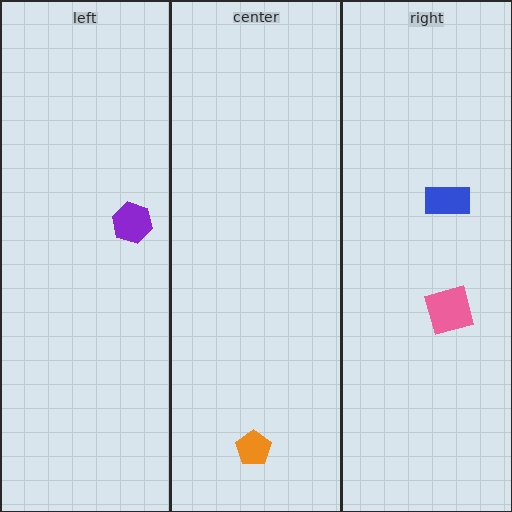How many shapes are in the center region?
1.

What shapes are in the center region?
The orange pentagon.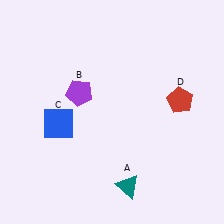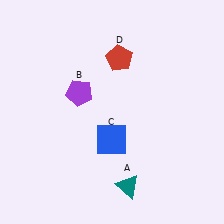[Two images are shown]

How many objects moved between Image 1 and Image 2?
2 objects moved between the two images.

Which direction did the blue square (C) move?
The blue square (C) moved right.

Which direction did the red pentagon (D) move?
The red pentagon (D) moved left.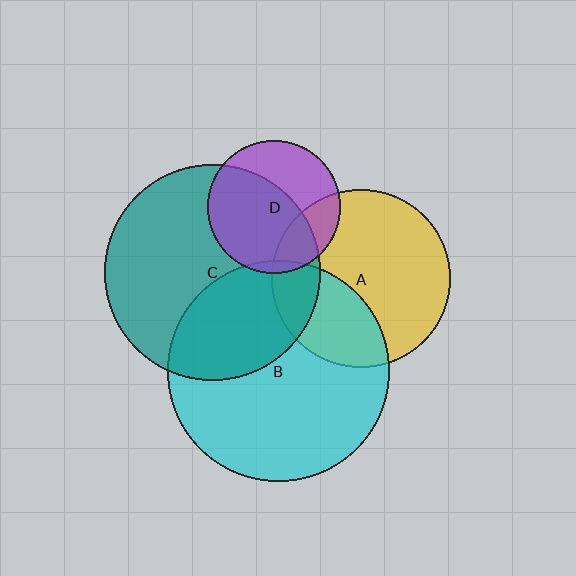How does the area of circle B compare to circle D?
Approximately 2.8 times.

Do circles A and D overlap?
Yes.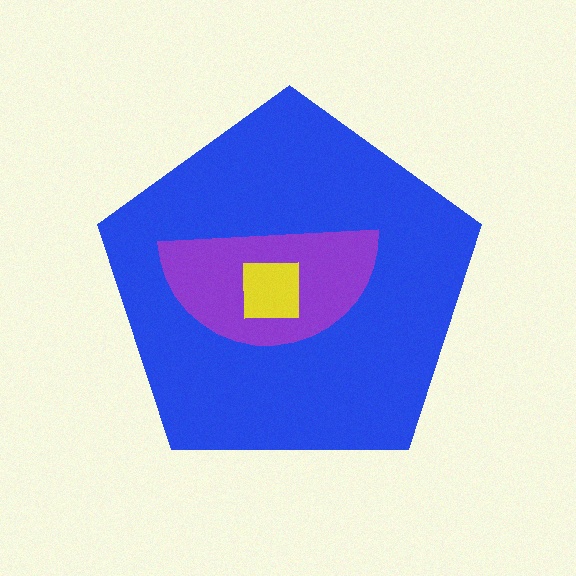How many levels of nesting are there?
3.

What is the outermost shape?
The blue pentagon.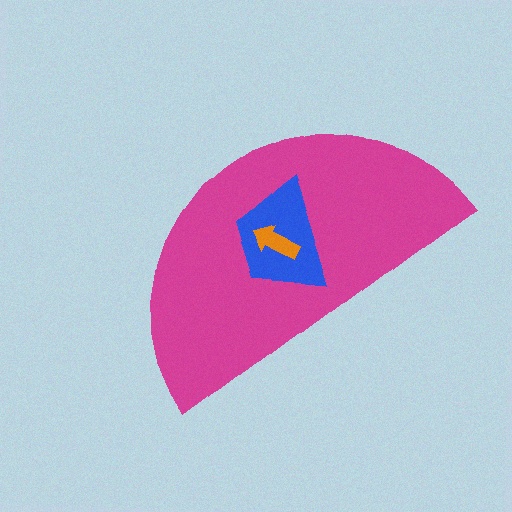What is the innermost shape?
The orange arrow.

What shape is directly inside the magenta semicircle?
The blue trapezoid.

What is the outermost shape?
The magenta semicircle.